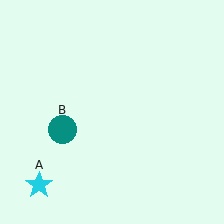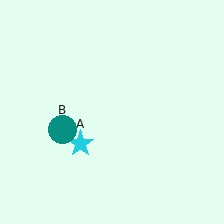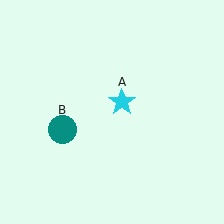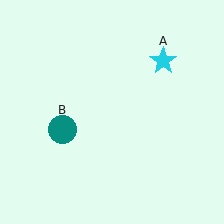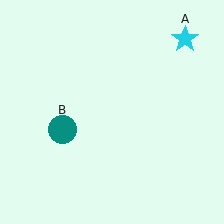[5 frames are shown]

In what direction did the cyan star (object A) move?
The cyan star (object A) moved up and to the right.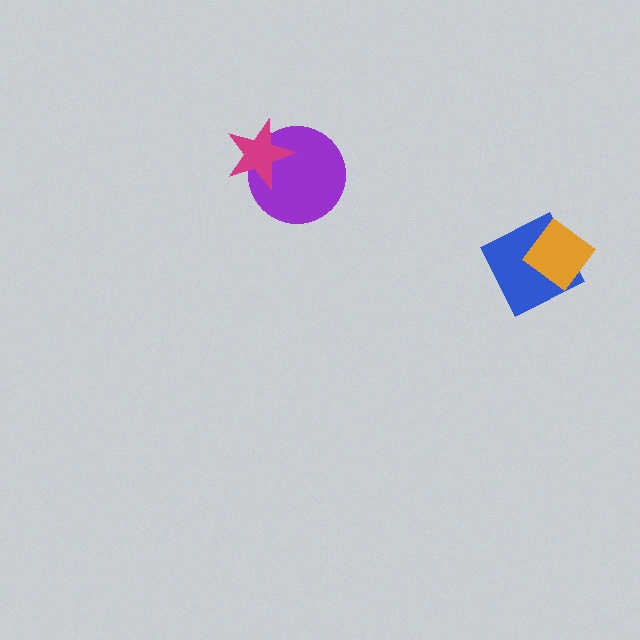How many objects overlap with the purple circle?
1 object overlaps with the purple circle.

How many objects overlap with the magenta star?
1 object overlaps with the magenta star.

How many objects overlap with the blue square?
1 object overlaps with the blue square.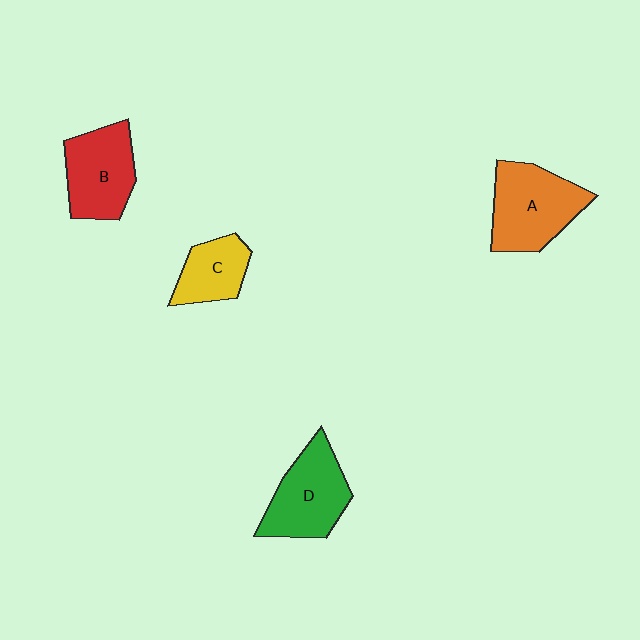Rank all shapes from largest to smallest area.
From largest to smallest: A (orange), D (green), B (red), C (yellow).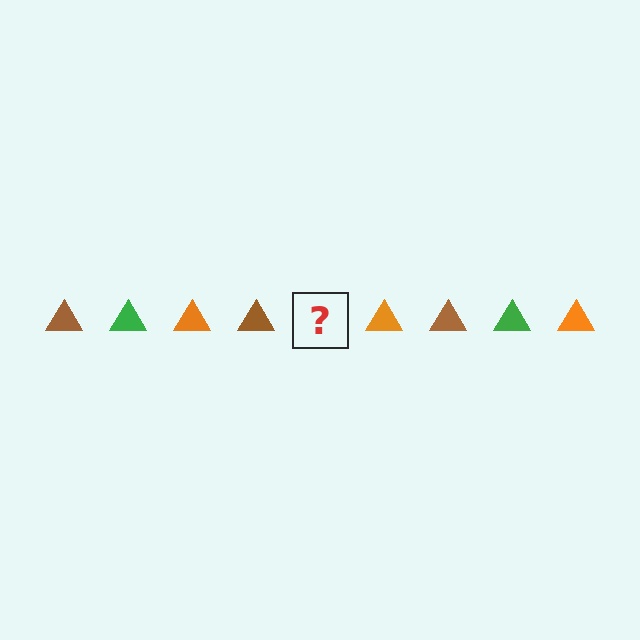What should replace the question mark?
The question mark should be replaced with a green triangle.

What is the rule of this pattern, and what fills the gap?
The rule is that the pattern cycles through brown, green, orange triangles. The gap should be filled with a green triangle.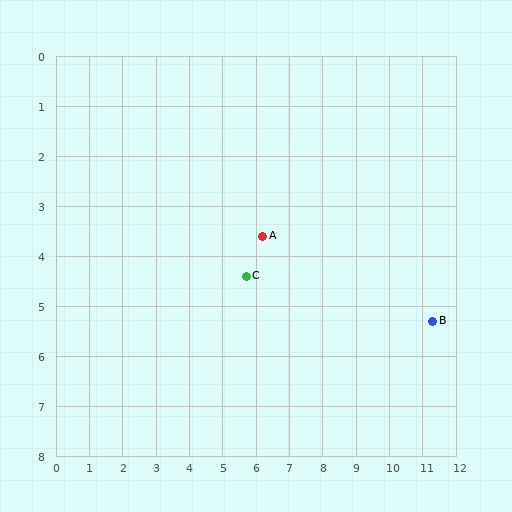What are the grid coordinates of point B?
Point B is at approximately (11.3, 5.3).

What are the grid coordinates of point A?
Point A is at approximately (6.2, 3.6).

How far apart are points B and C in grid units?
Points B and C are about 5.7 grid units apart.